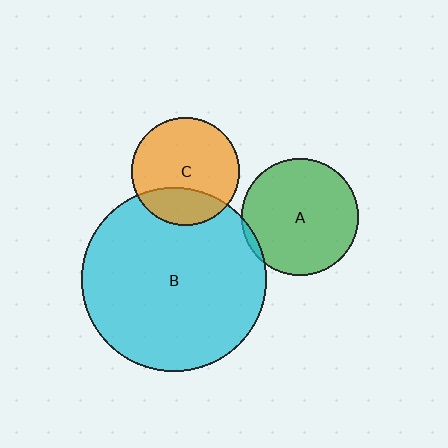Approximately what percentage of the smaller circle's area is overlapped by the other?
Approximately 25%.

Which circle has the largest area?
Circle B (cyan).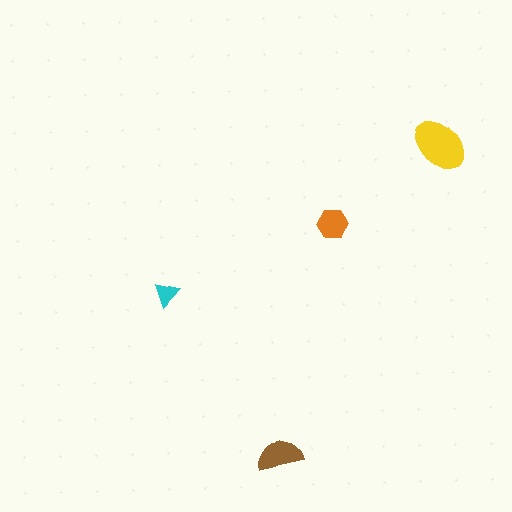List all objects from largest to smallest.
The yellow ellipse, the brown semicircle, the orange hexagon, the cyan triangle.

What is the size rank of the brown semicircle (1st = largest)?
2nd.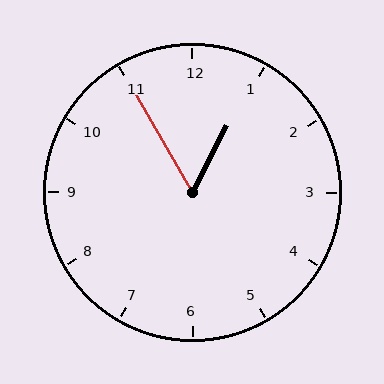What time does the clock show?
12:55.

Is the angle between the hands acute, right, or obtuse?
It is acute.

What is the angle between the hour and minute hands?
Approximately 58 degrees.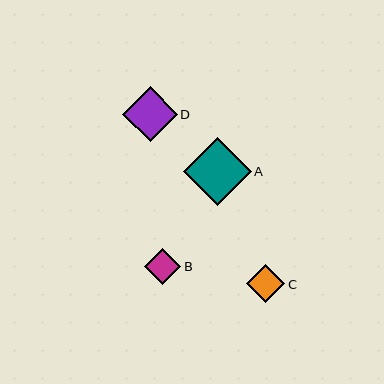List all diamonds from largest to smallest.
From largest to smallest: A, D, C, B.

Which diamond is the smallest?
Diamond B is the smallest with a size of approximately 36 pixels.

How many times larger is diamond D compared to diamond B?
Diamond D is approximately 1.5 times the size of diamond B.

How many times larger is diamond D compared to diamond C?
Diamond D is approximately 1.4 times the size of diamond C.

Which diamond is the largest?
Diamond A is the largest with a size of approximately 68 pixels.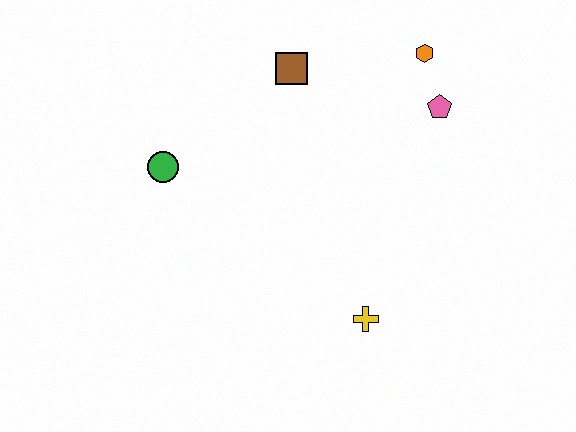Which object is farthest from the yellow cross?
The orange hexagon is farthest from the yellow cross.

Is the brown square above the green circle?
Yes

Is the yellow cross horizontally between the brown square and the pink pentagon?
Yes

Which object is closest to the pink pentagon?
The orange hexagon is closest to the pink pentagon.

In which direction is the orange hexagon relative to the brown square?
The orange hexagon is to the right of the brown square.